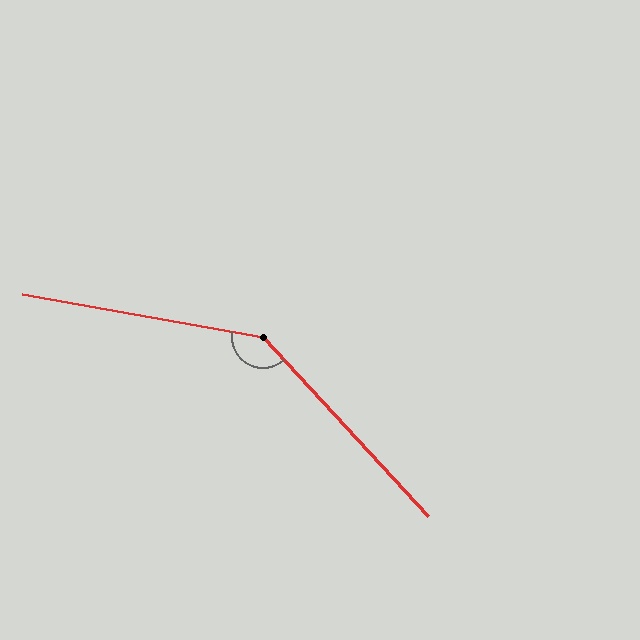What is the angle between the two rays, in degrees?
Approximately 143 degrees.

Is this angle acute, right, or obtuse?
It is obtuse.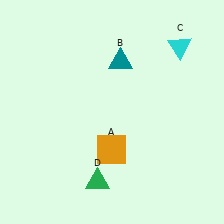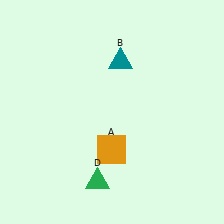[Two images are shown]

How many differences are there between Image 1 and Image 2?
There is 1 difference between the two images.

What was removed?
The cyan triangle (C) was removed in Image 2.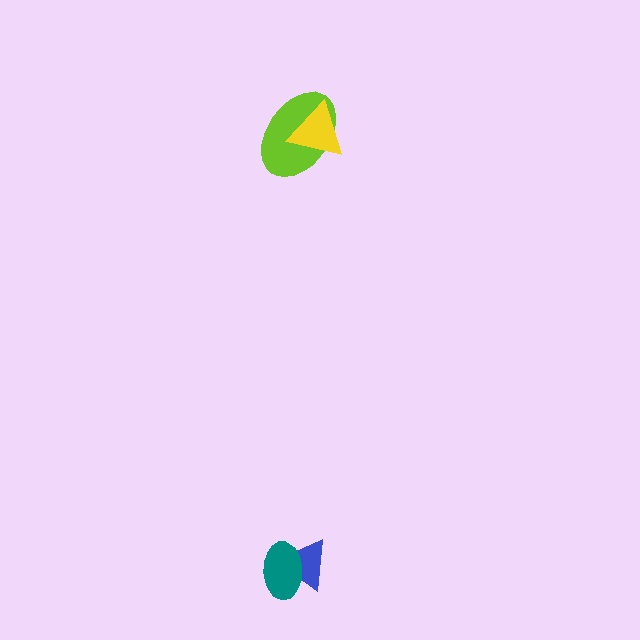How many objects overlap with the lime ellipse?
1 object overlaps with the lime ellipse.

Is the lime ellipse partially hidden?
Yes, it is partially covered by another shape.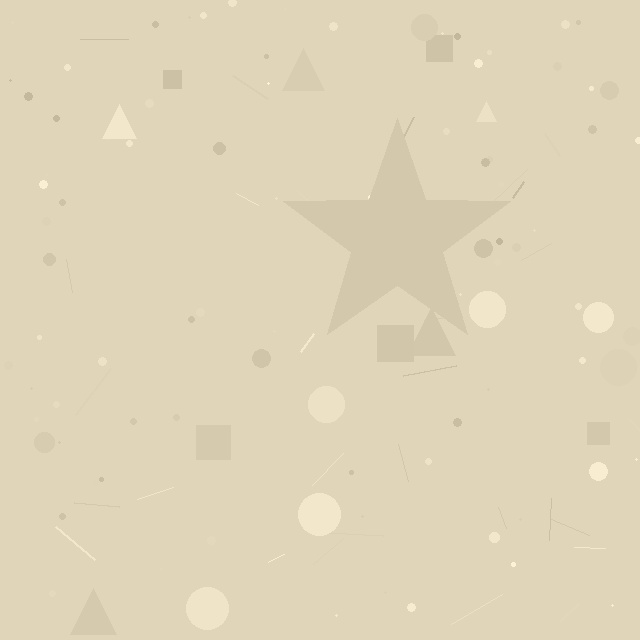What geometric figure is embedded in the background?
A star is embedded in the background.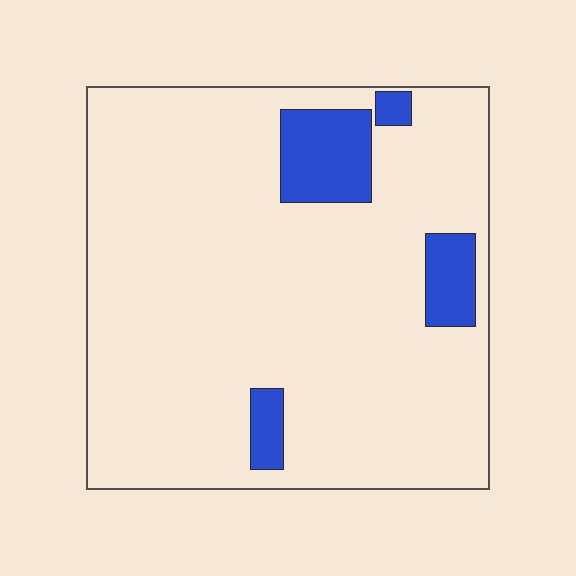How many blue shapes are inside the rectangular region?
4.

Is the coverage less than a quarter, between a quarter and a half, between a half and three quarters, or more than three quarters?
Less than a quarter.